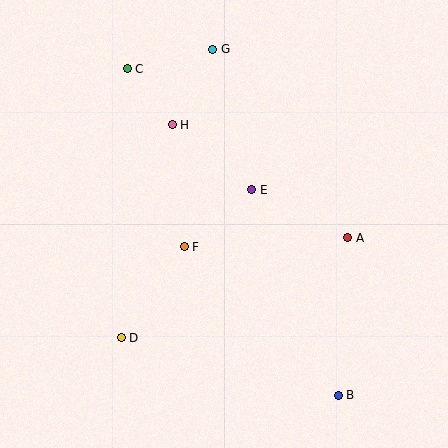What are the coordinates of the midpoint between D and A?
The midpoint between D and A is at (234, 288).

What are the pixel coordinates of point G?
Point G is at (213, 49).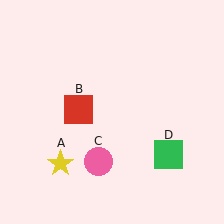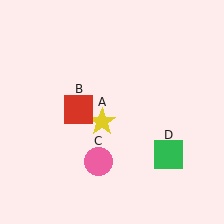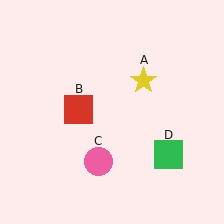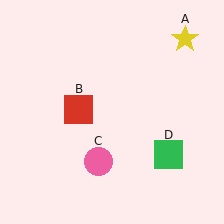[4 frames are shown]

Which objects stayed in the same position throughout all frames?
Red square (object B) and pink circle (object C) and green square (object D) remained stationary.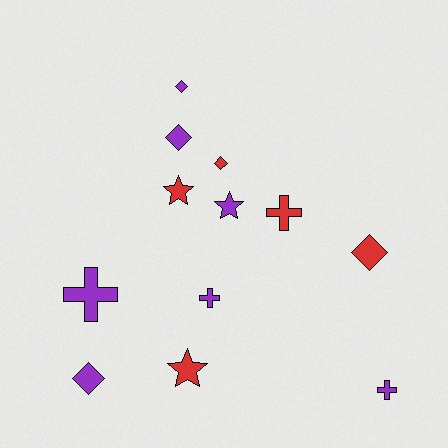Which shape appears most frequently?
Diamond, with 5 objects.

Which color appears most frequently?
Purple, with 7 objects.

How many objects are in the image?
There are 12 objects.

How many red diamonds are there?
There are 2 red diamonds.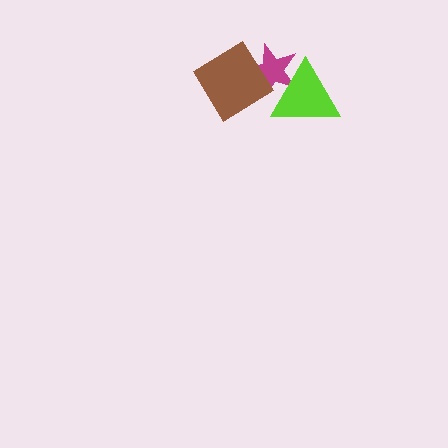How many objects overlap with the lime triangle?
1 object overlaps with the lime triangle.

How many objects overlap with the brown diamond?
1 object overlaps with the brown diamond.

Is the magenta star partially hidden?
Yes, it is partially covered by another shape.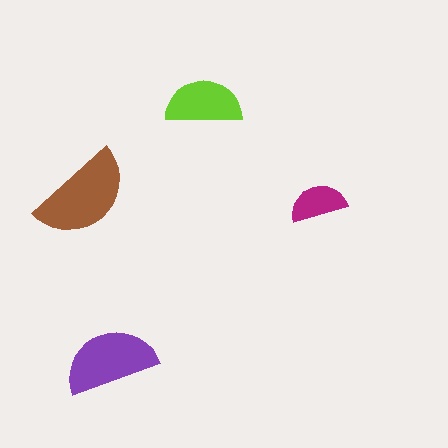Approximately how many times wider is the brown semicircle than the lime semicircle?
About 1.5 times wider.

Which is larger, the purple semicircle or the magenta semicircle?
The purple one.